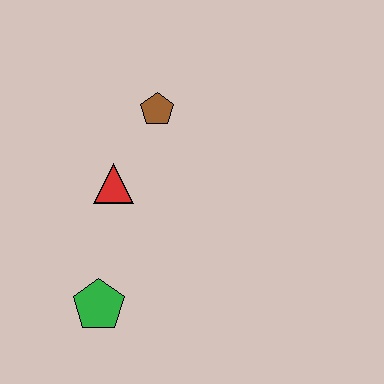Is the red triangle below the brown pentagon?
Yes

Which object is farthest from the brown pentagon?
The green pentagon is farthest from the brown pentagon.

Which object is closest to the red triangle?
The brown pentagon is closest to the red triangle.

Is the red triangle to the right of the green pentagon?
Yes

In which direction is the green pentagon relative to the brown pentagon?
The green pentagon is below the brown pentagon.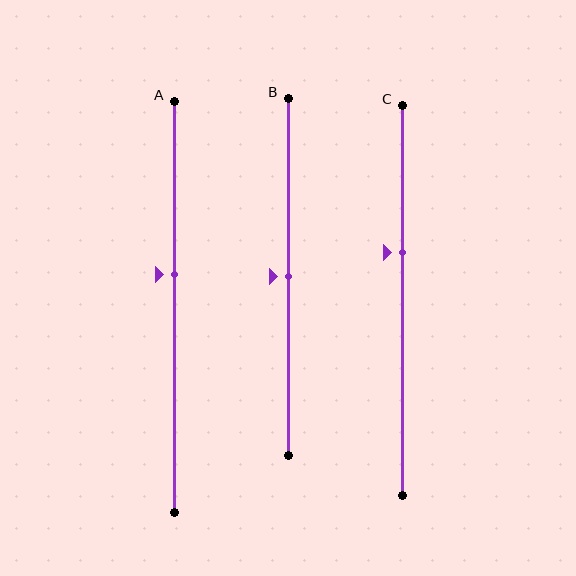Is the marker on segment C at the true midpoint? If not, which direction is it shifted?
No, the marker on segment C is shifted upward by about 12% of the segment length.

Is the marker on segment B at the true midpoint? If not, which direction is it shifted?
Yes, the marker on segment B is at the true midpoint.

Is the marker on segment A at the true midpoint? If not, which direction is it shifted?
No, the marker on segment A is shifted upward by about 8% of the segment length.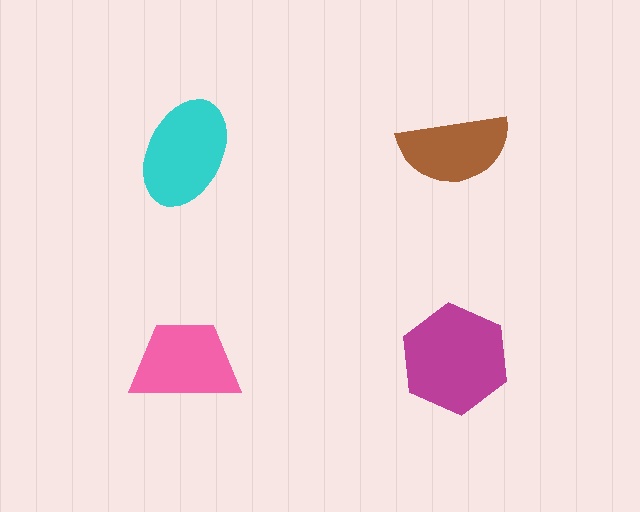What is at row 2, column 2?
A magenta hexagon.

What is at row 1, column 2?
A brown semicircle.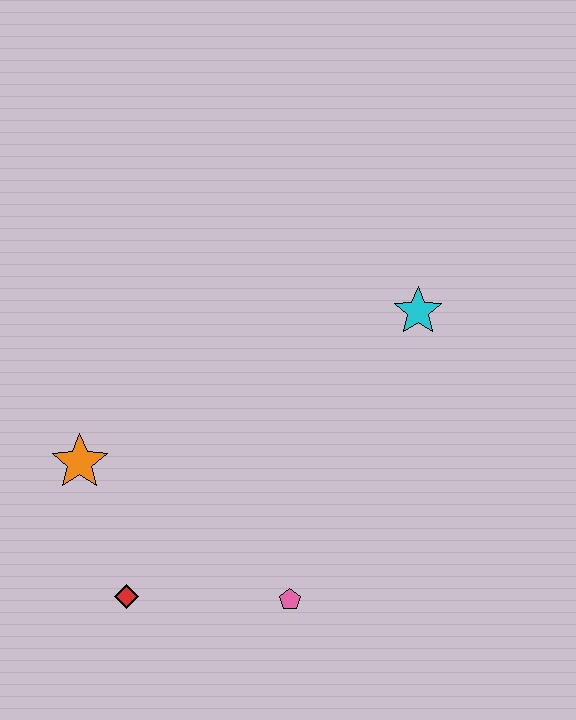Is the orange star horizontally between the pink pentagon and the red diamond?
No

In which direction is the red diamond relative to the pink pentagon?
The red diamond is to the left of the pink pentagon.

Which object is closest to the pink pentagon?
The red diamond is closest to the pink pentagon.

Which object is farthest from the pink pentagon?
The cyan star is farthest from the pink pentagon.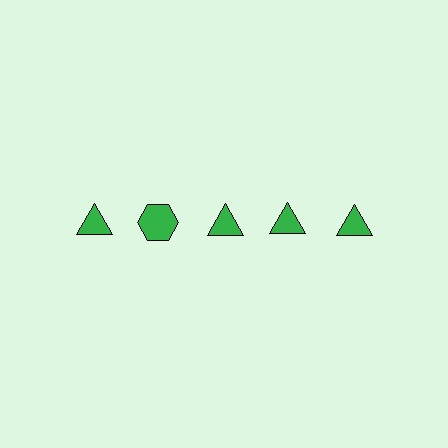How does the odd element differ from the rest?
It has a different shape: hexagon instead of triangle.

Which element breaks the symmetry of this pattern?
The green hexagon in the top row, second from left column breaks the symmetry. All other shapes are green triangles.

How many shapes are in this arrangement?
There are 5 shapes arranged in a grid pattern.